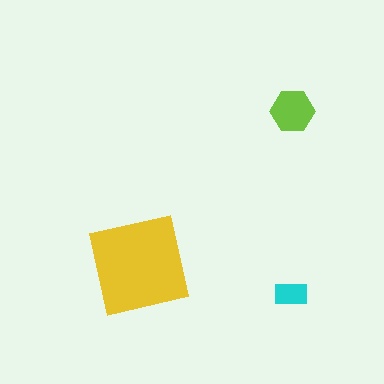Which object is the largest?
The yellow square.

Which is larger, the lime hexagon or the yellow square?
The yellow square.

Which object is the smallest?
The cyan rectangle.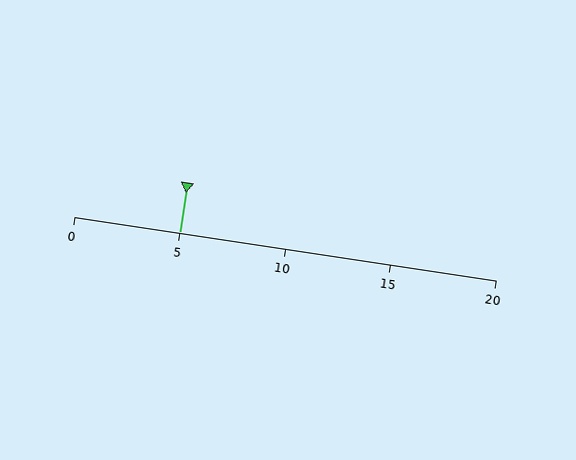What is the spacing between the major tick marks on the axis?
The major ticks are spaced 5 apart.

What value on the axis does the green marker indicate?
The marker indicates approximately 5.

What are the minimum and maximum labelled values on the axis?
The axis runs from 0 to 20.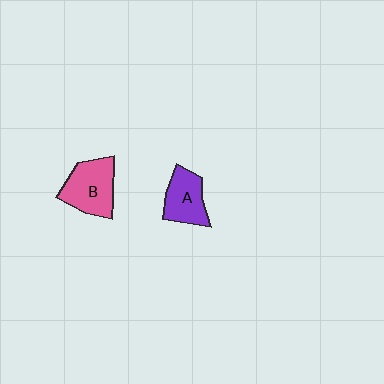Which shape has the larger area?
Shape B (pink).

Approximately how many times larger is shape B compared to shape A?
Approximately 1.3 times.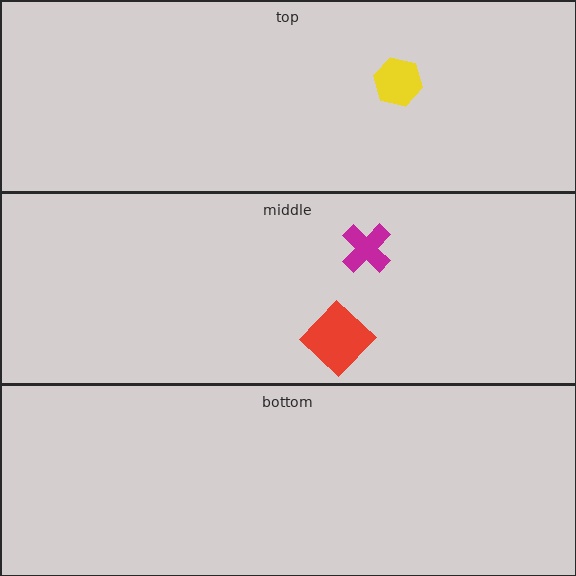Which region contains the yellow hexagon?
The top region.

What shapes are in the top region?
The yellow hexagon.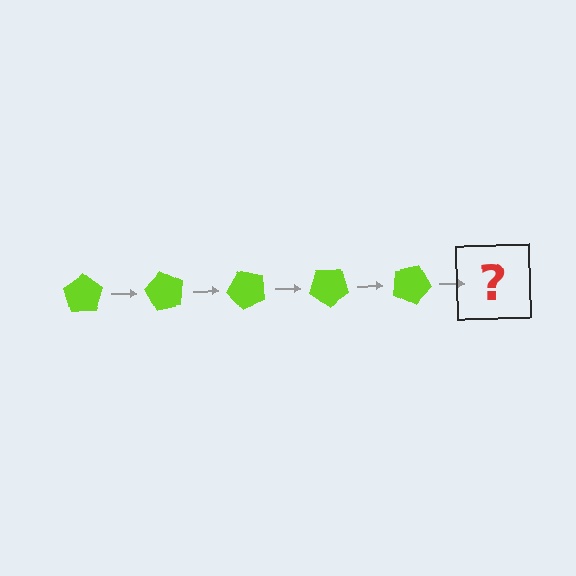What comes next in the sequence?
The next element should be a lime pentagon rotated 300 degrees.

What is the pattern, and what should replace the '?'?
The pattern is that the pentagon rotates 60 degrees each step. The '?' should be a lime pentagon rotated 300 degrees.